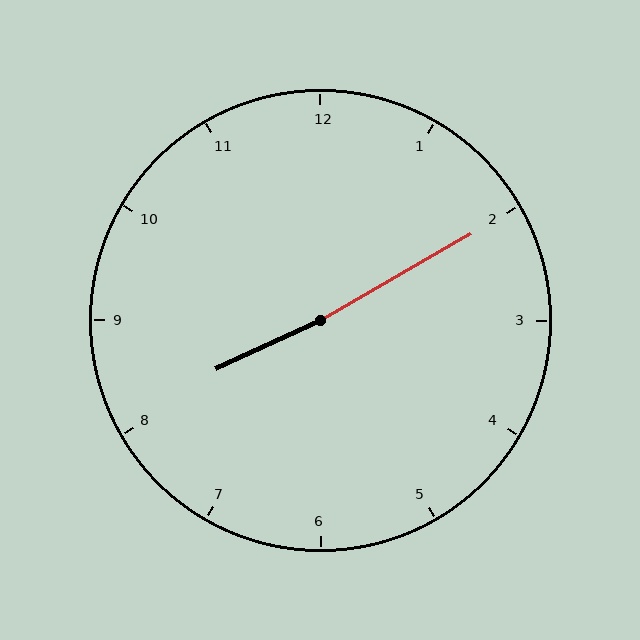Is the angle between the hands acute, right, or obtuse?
It is obtuse.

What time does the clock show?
8:10.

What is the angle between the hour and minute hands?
Approximately 175 degrees.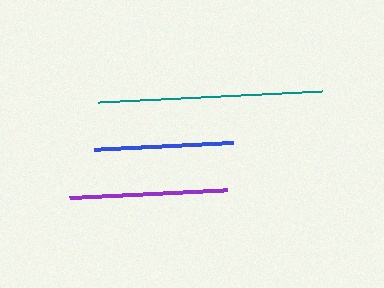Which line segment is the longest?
The teal line is the longest at approximately 224 pixels.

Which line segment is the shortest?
The blue line is the shortest at approximately 140 pixels.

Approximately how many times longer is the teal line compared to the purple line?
The teal line is approximately 1.4 times the length of the purple line.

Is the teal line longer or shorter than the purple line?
The teal line is longer than the purple line.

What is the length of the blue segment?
The blue segment is approximately 140 pixels long.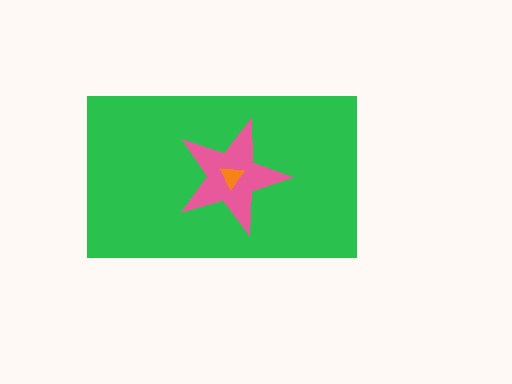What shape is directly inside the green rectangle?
The pink star.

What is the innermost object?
The orange triangle.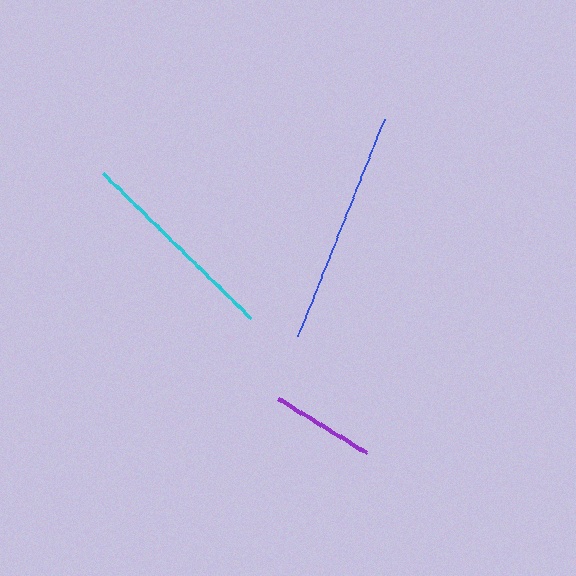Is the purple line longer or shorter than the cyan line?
The cyan line is longer than the purple line.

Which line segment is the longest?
The blue line is the longest at approximately 233 pixels.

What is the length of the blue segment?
The blue segment is approximately 233 pixels long.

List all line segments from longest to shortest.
From longest to shortest: blue, cyan, purple.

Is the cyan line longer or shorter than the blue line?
The blue line is longer than the cyan line.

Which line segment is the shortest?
The purple line is the shortest at approximately 104 pixels.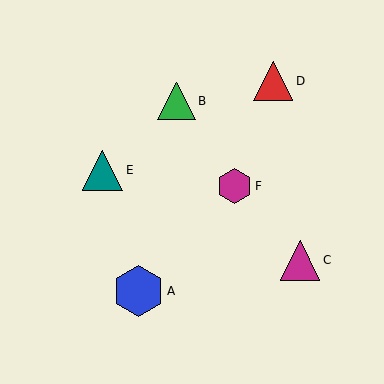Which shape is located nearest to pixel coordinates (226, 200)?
The magenta hexagon (labeled F) at (235, 186) is nearest to that location.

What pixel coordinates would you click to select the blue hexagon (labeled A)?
Click at (139, 291) to select the blue hexagon A.